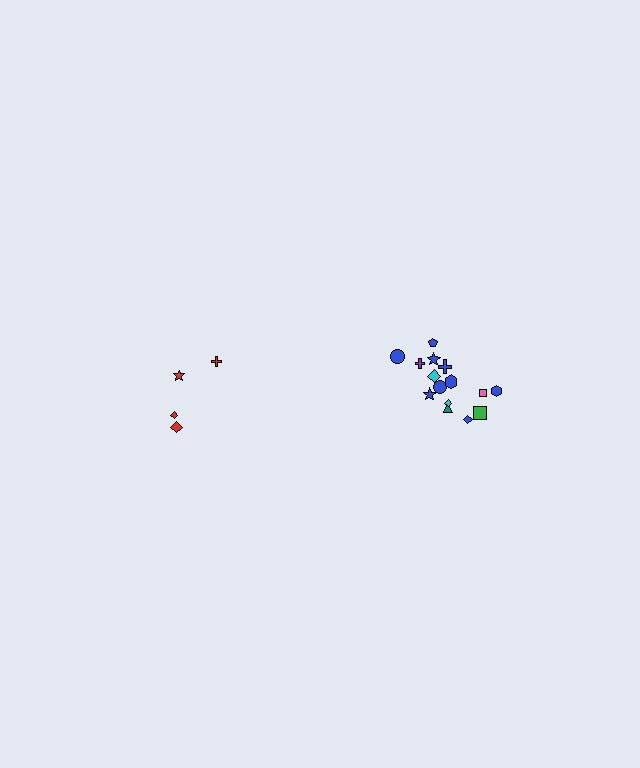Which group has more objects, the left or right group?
The right group.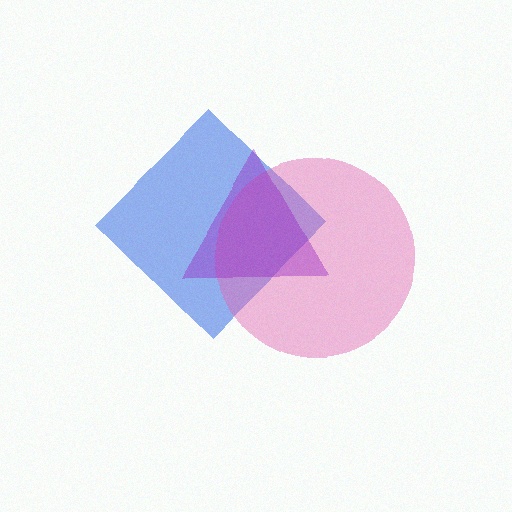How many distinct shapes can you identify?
There are 3 distinct shapes: a blue diamond, a pink circle, a purple triangle.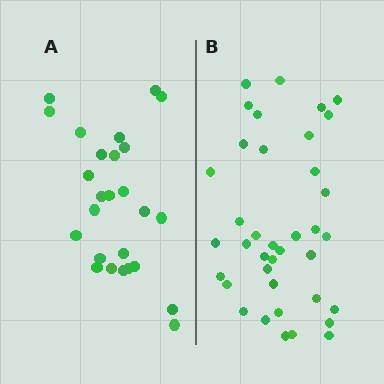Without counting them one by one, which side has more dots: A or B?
Region B (the right region) has more dots.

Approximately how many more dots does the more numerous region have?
Region B has roughly 12 or so more dots than region A.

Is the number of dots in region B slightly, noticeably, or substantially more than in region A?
Region B has substantially more. The ratio is roughly 1.5 to 1.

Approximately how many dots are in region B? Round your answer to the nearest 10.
About 40 dots. (The exact count is 38, which rounds to 40.)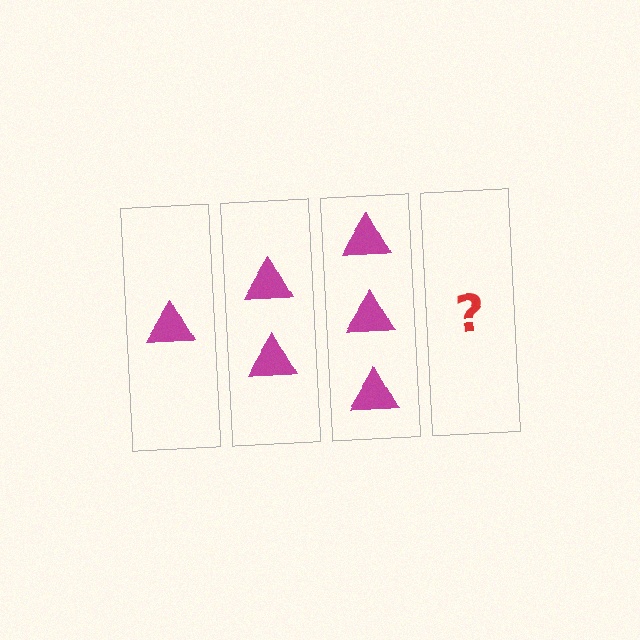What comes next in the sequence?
The next element should be 4 triangles.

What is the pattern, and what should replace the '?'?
The pattern is that each step adds one more triangle. The '?' should be 4 triangles.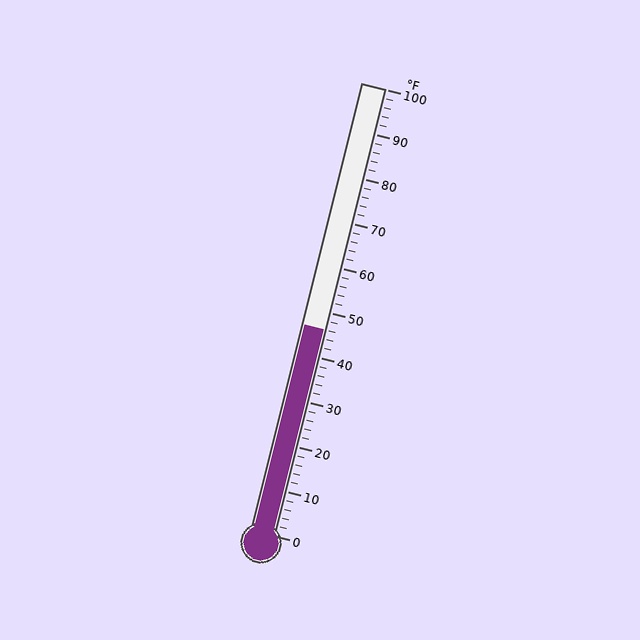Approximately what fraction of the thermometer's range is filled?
The thermometer is filled to approximately 45% of its range.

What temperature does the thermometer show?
The thermometer shows approximately 46°F.